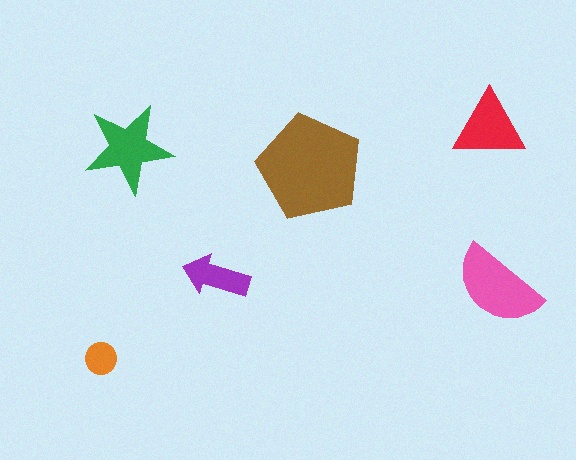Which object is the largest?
The brown pentagon.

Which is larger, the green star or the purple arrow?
The green star.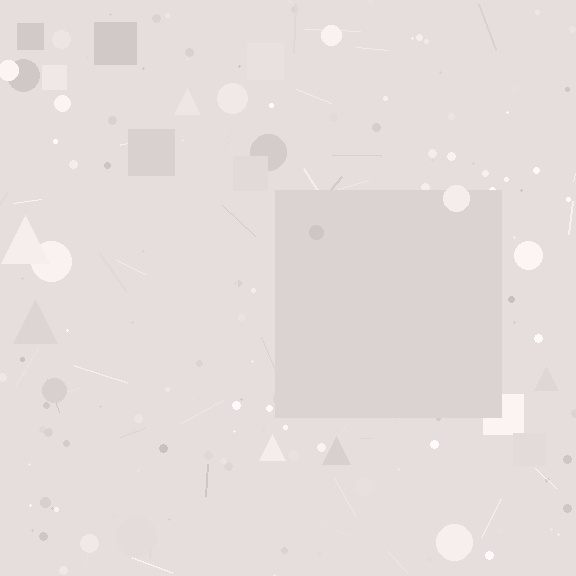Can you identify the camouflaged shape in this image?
The camouflaged shape is a square.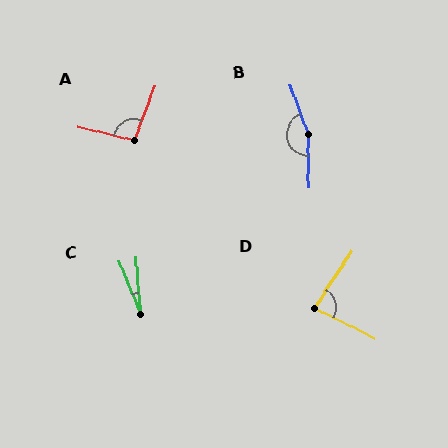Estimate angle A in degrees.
Approximately 97 degrees.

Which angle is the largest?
B, at approximately 160 degrees.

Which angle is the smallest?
C, at approximately 17 degrees.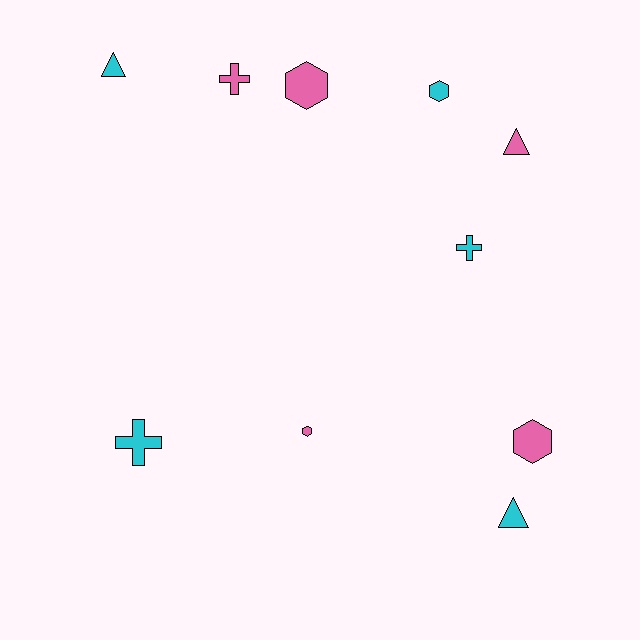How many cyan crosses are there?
There are 2 cyan crosses.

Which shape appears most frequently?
Hexagon, with 4 objects.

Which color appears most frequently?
Cyan, with 5 objects.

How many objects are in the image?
There are 10 objects.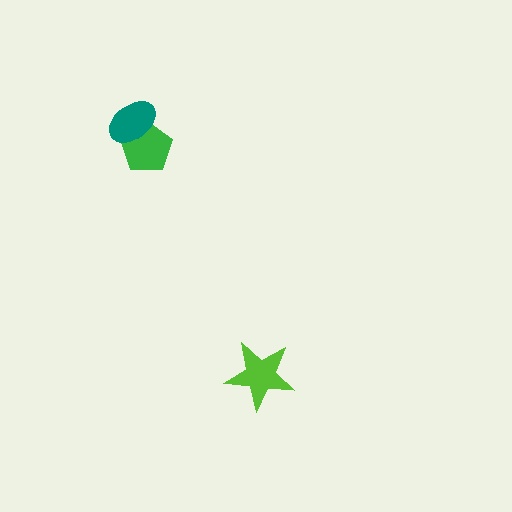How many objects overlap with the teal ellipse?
1 object overlaps with the teal ellipse.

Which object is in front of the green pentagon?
The teal ellipse is in front of the green pentagon.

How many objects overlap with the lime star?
0 objects overlap with the lime star.